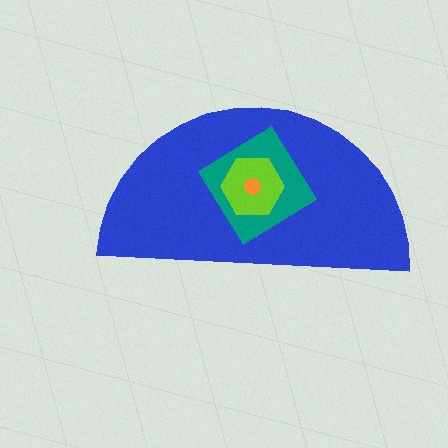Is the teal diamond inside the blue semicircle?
Yes.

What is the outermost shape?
The blue semicircle.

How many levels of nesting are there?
4.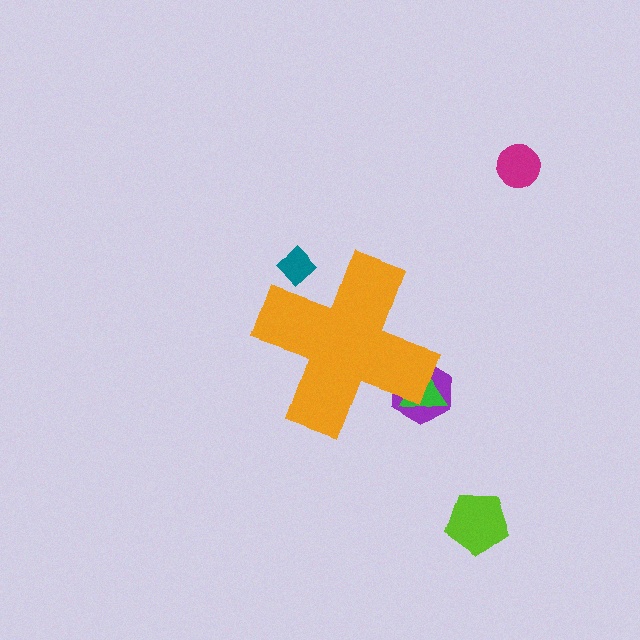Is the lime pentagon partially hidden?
No, the lime pentagon is fully visible.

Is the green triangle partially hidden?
Yes, the green triangle is partially hidden behind the orange cross.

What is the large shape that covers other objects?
An orange cross.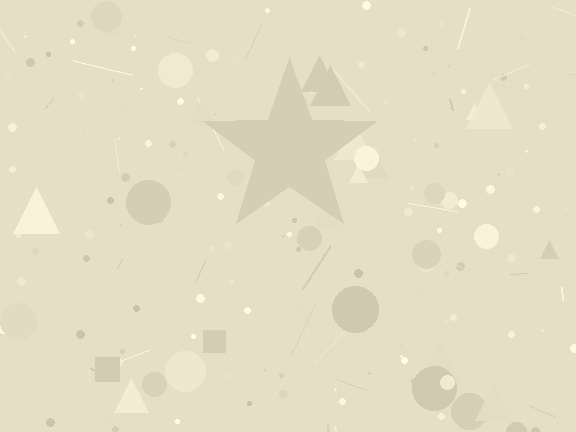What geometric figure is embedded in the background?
A star is embedded in the background.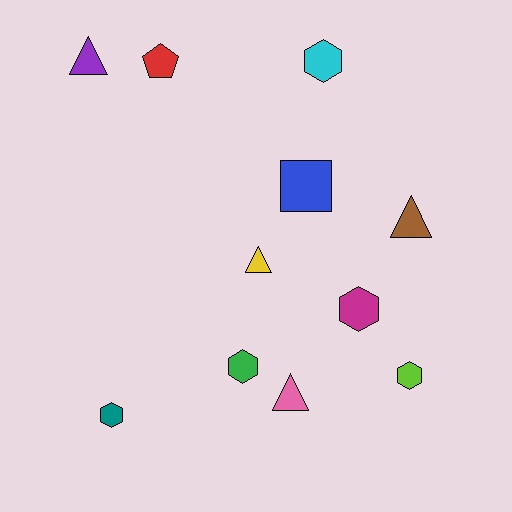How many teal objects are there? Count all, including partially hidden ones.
There is 1 teal object.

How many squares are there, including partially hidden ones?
There is 1 square.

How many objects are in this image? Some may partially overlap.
There are 11 objects.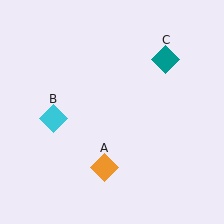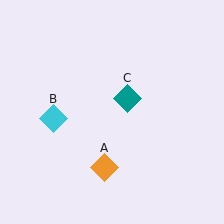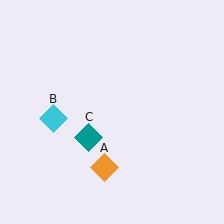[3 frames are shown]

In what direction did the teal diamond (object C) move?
The teal diamond (object C) moved down and to the left.